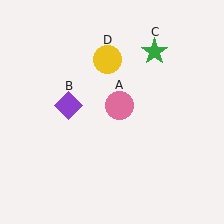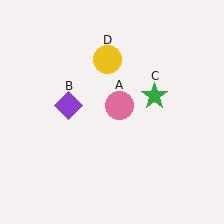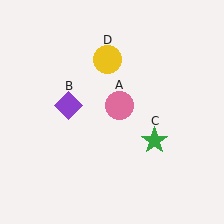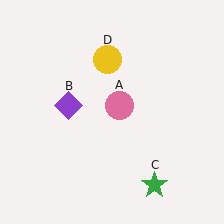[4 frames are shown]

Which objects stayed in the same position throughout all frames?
Pink circle (object A) and purple diamond (object B) and yellow circle (object D) remained stationary.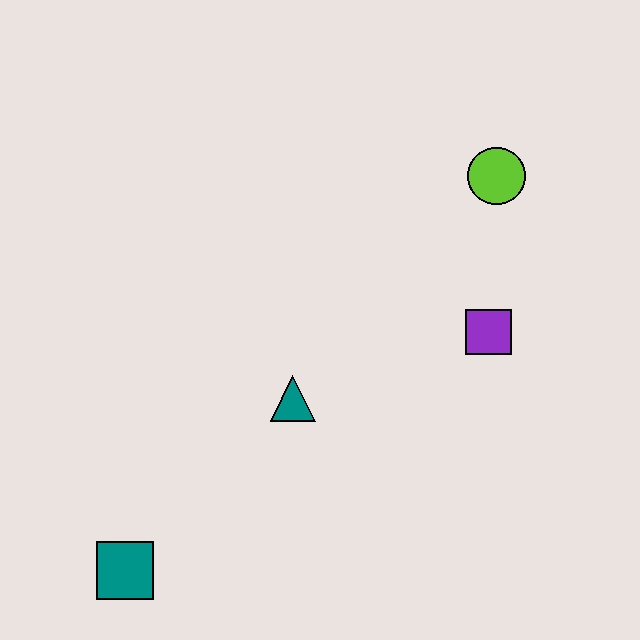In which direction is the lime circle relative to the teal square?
The lime circle is above the teal square.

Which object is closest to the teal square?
The teal triangle is closest to the teal square.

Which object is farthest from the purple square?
The teal square is farthest from the purple square.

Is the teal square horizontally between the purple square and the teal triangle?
No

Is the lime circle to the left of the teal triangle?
No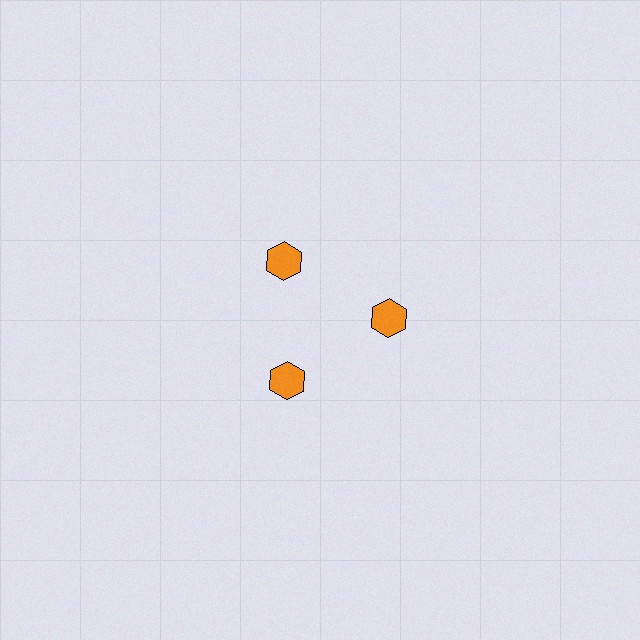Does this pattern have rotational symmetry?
Yes, this pattern has 3-fold rotational symmetry. It looks the same after rotating 120 degrees around the center.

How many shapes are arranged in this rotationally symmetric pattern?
There are 3 shapes, arranged in 3 groups of 1.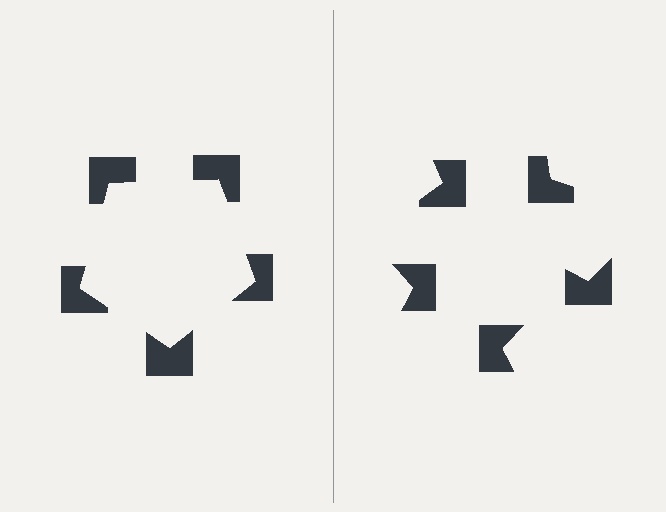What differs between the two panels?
The notched squares are positioned identically on both sides; only the wedge orientations differ. On the left they align to a pentagon; on the right they are misaligned.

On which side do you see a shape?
An illusory pentagon appears on the left side. On the right side the wedge cuts are rotated, so no coherent shape forms.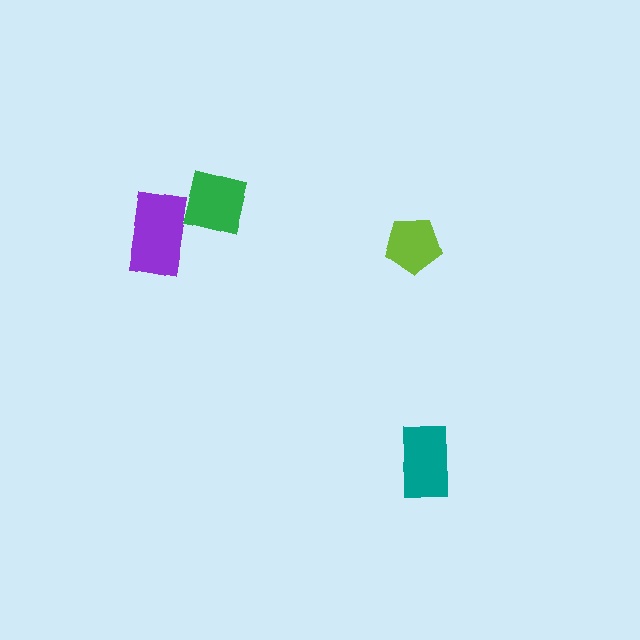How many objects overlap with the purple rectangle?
1 object overlaps with the purple rectangle.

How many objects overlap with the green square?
1 object overlaps with the green square.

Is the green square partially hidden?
Yes, it is partially covered by another shape.